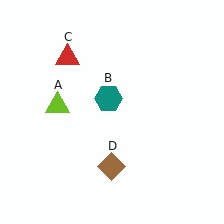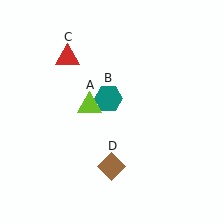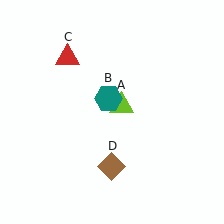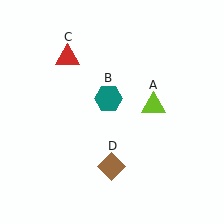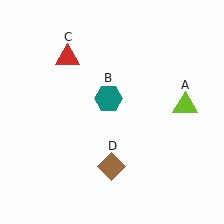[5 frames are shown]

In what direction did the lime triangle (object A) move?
The lime triangle (object A) moved right.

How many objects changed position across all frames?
1 object changed position: lime triangle (object A).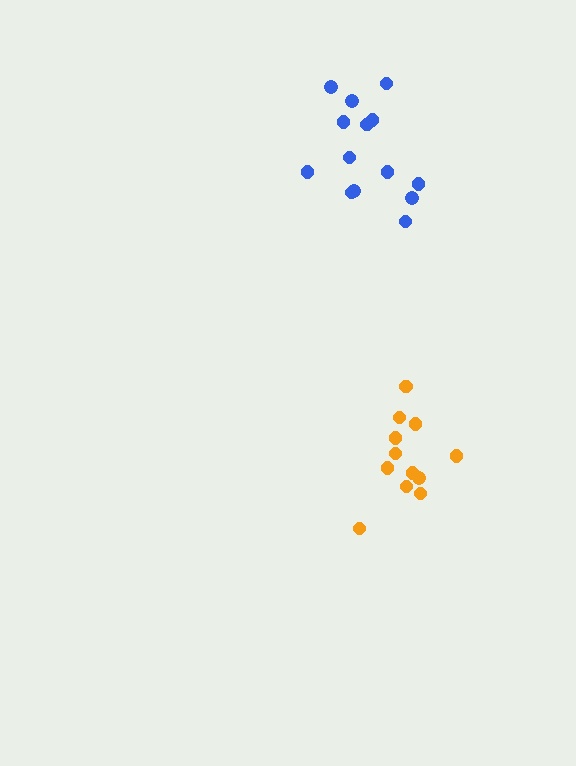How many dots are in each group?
Group 1: 14 dots, Group 2: 12 dots (26 total).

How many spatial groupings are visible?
There are 2 spatial groupings.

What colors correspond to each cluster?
The clusters are colored: blue, orange.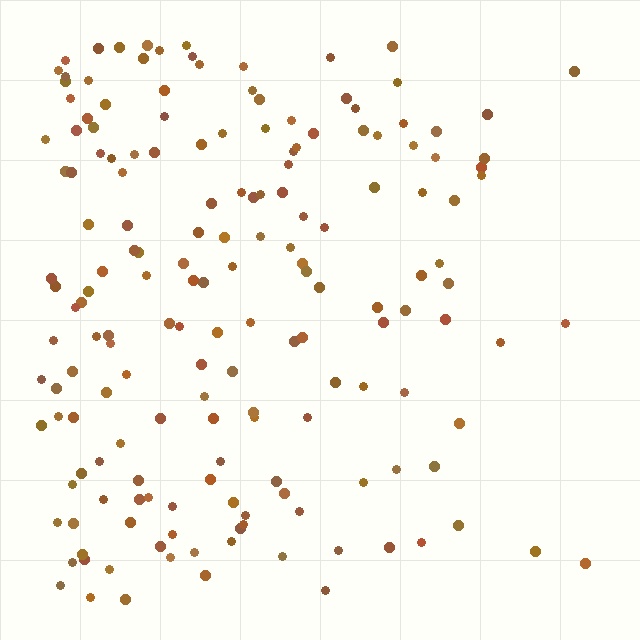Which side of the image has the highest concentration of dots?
The left.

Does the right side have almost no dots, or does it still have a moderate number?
Still a moderate number, just noticeably fewer than the left.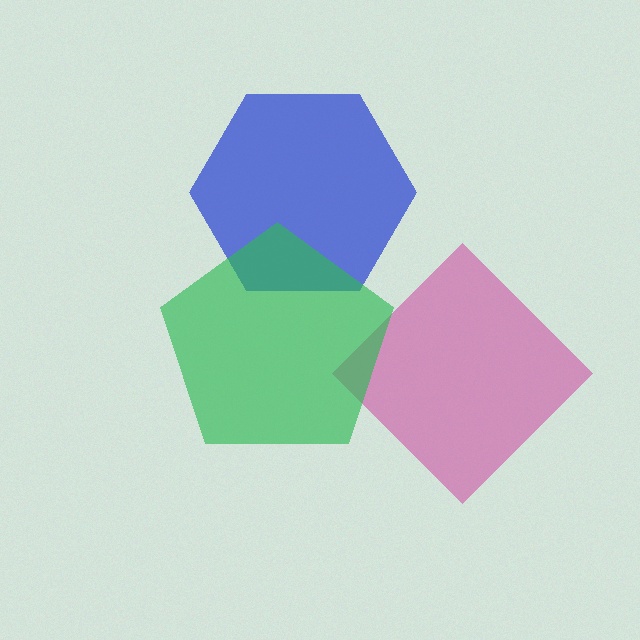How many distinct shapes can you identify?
There are 3 distinct shapes: a magenta diamond, a blue hexagon, a green pentagon.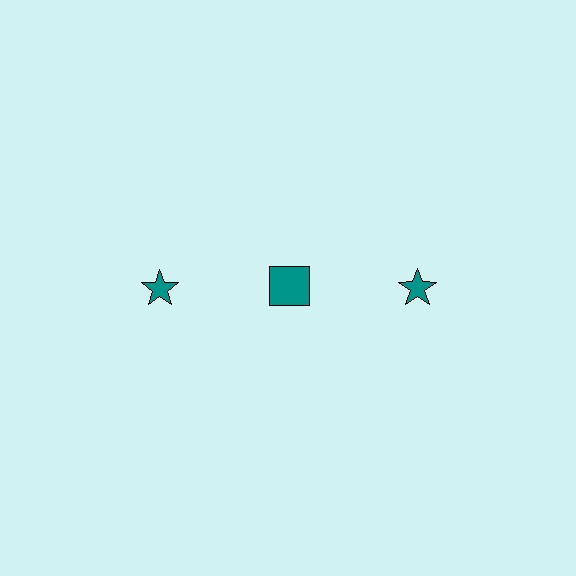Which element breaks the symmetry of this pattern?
The teal square in the top row, second from left column breaks the symmetry. All other shapes are teal stars.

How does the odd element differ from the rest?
It has a different shape: square instead of star.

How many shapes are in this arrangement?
There are 3 shapes arranged in a grid pattern.